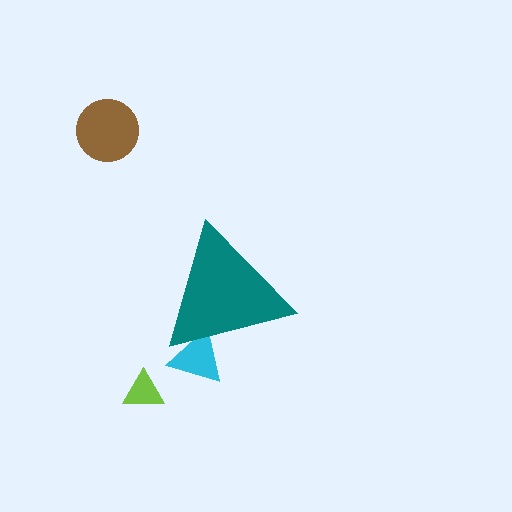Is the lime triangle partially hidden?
No, the lime triangle is fully visible.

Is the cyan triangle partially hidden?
Yes, the cyan triangle is partially hidden behind the teal triangle.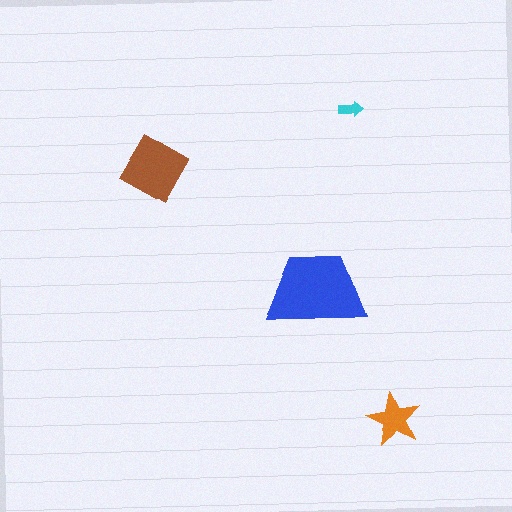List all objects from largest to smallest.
The blue trapezoid, the brown diamond, the orange star, the cyan arrow.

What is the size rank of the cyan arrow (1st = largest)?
4th.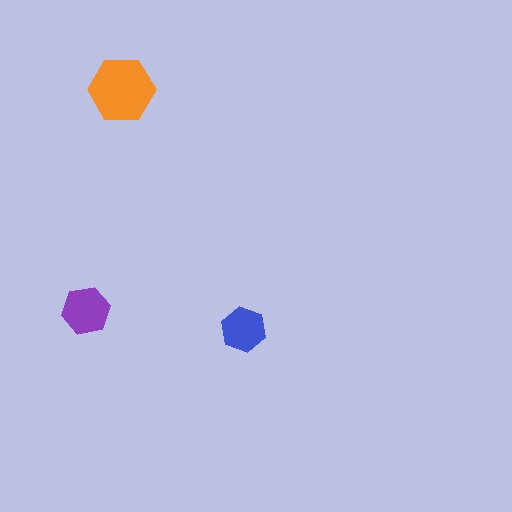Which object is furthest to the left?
The purple hexagon is leftmost.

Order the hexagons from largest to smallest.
the orange one, the purple one, the blue one.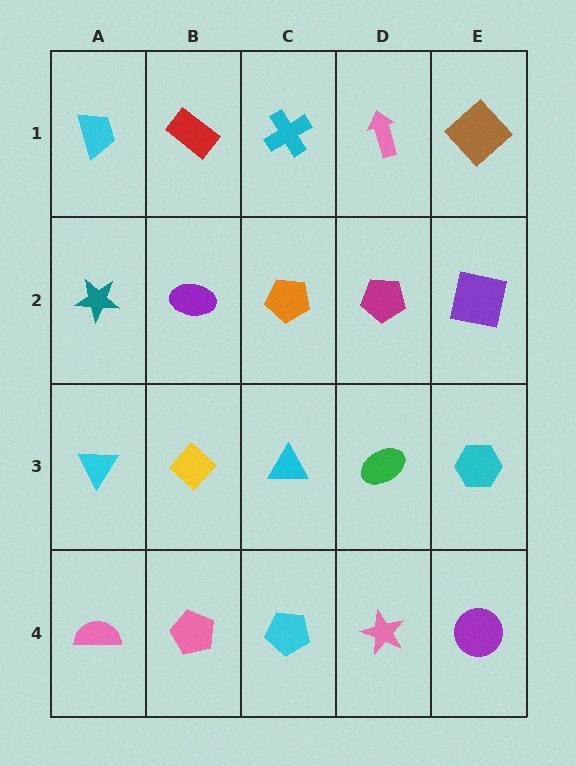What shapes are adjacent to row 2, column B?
A red rectangle (row 1, column B), a yellow diamond (row 3, column B), a teal star (row 2, column A), an orange pentagon (row 2, column C).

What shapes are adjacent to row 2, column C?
A cyan cross (row 1, column C), a cyan triangle (row 3, column C), a purple ellipse (row 2, column B), a magenta pentagon (row 2, column D).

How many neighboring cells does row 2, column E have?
3.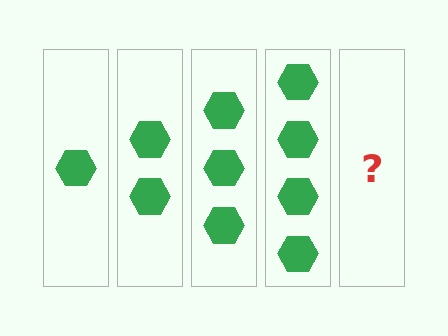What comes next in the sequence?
The next element should be 5 hexagons.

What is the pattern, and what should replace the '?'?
The pattern is that each step adds one more hexagon. The '?' should be 5 hexagons.